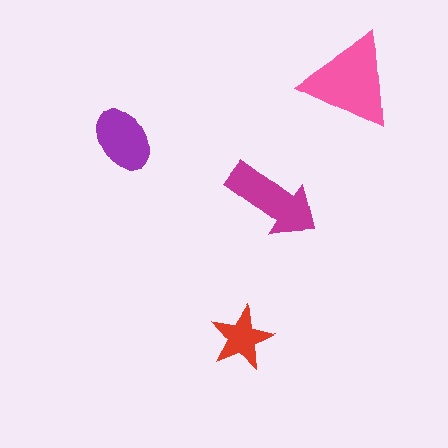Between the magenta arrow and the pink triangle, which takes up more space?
The pink triangle.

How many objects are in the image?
There are 4 objects in the image.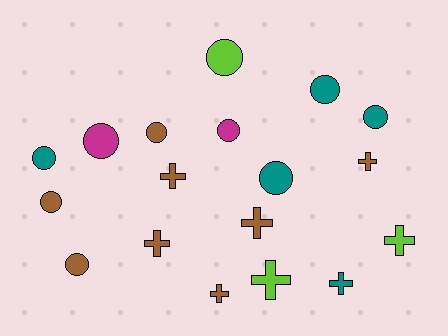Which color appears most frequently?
Brown, with 8 objects.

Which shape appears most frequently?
Circle, with 10 objects.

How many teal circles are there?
There are 4 teal circles.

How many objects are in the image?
There are 18 objects.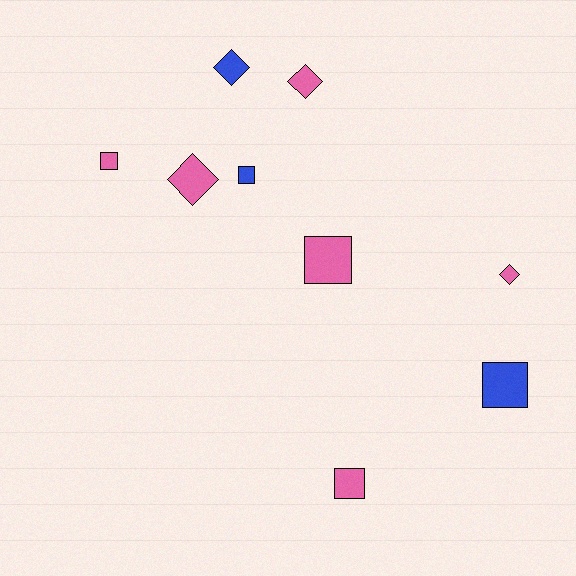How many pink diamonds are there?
There are 3 pink diamonds.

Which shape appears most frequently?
Square, with 5 objects.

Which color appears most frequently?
Pink, with 6 objects.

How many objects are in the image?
There are 9 objects.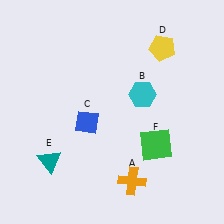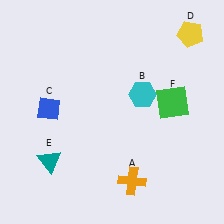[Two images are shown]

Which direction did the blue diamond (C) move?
The blue diamond (C) moved left.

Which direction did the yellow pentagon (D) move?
The yellow pentagon (D) moved right.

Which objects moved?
The objects that moved are: the blue diamond (C), the yellow pentagon (D), the green square (F).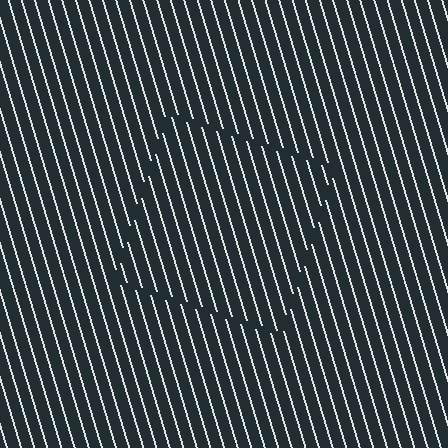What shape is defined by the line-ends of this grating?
An illusory square. The interior of the shape contains the same grating, shifted by half a period — the contour is defined by the phase discontinuity where line-ends from the inner and outer gratings abut.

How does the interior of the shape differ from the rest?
The interior of the shape contains the same grating, shifted by half a period — the contour is defined by the phase discontinuity where line-ends from the inner and outer gratings abut.